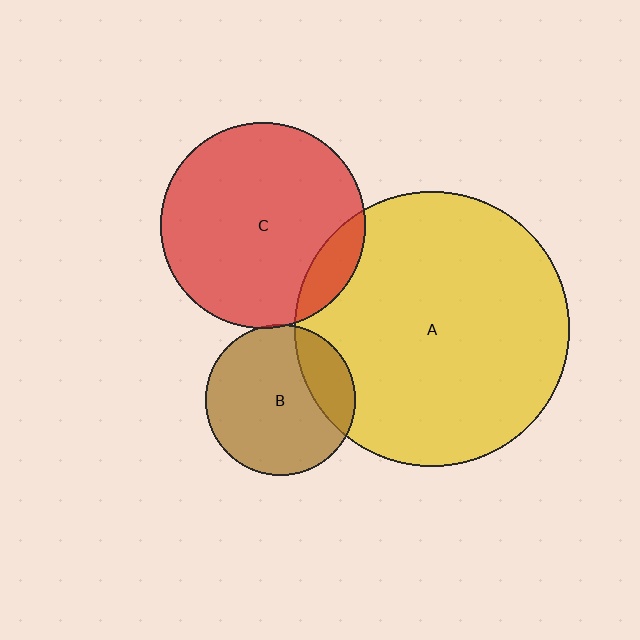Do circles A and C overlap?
Yes.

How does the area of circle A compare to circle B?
Approximately 3.3 times.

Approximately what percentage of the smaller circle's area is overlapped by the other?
Approximately 10%.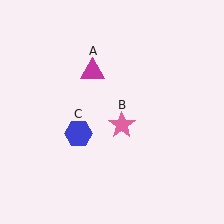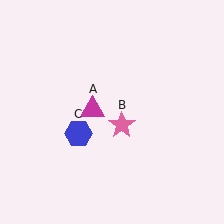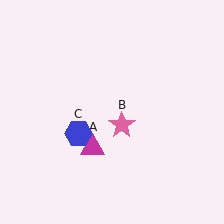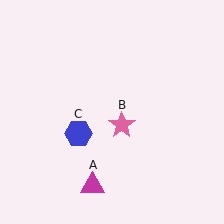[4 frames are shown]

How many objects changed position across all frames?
1 object changed position: magenta triangle (object A).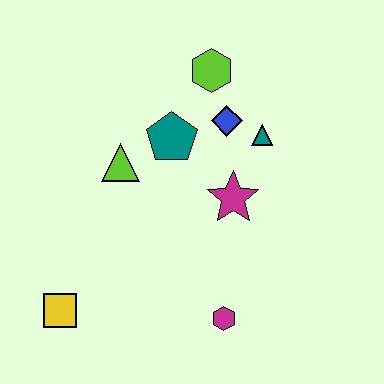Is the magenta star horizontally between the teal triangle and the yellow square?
Yes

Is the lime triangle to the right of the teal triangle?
No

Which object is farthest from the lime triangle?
The magenta hexagon is farthest from the lime triangle.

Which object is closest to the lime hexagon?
The blue diamond is closest to the lime hexagon.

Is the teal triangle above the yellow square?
Yes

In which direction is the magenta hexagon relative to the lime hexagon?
The magenta hexagon is below the lime hexagon.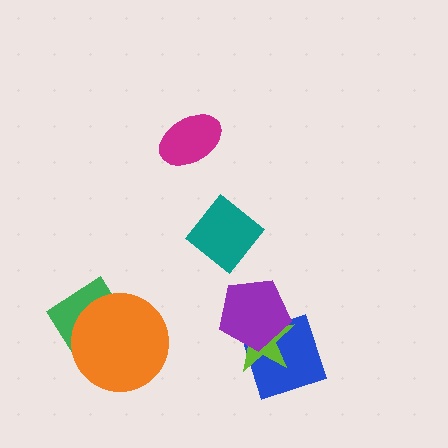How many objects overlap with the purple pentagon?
2 objects overlap with the purple pentagon.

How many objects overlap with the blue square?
2 objects overlap with the blue square.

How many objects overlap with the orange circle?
1 object overlaps with the orange circle.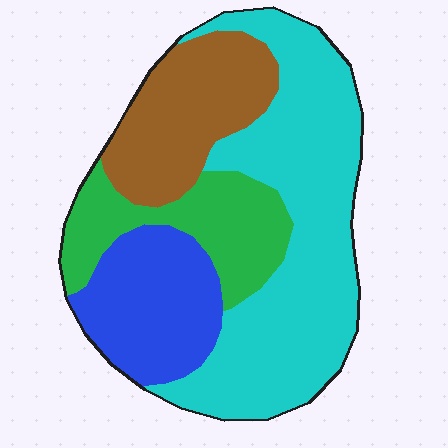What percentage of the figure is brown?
Brown takes up about one fifth (1/5) of the figure.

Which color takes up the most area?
Cyan, at roughly 45%.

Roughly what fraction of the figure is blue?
Blue covers roughly 20% of the figure.